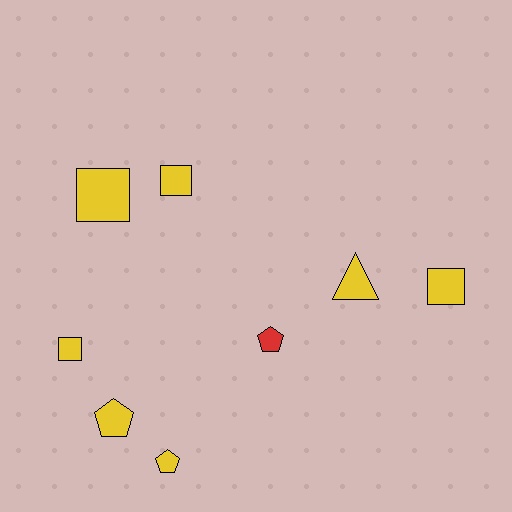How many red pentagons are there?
There is 1 red pentagon.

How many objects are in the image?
There are 8 objects.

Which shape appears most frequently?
Square, with 4 objects.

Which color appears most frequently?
Yellow, with 7 objects.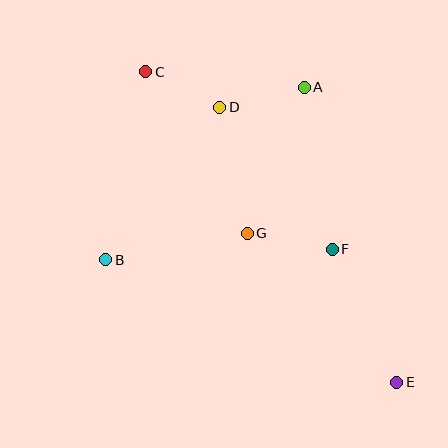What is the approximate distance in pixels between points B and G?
The distance between B and G is approximately 144 pixels.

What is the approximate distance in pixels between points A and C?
The distance between A and C is approximately 159 pixels.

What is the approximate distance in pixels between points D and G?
The distance between D and G is approximately 129 pixels.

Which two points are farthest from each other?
Points C and E are farthest from each other.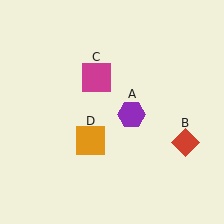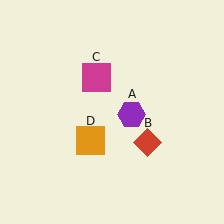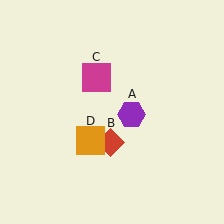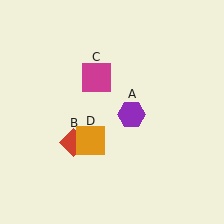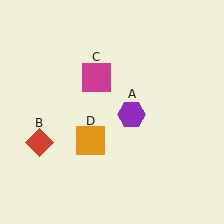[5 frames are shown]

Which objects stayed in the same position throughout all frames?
Purple hexagon (object A) and magenta square (object C) and orange square (object D) remained stationary.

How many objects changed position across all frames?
1 object changed position: red diamond (object B).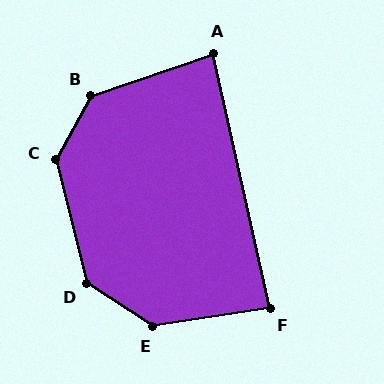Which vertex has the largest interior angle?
E, at approximately 138 degrees.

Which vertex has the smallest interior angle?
A, at approximately 84 degrees.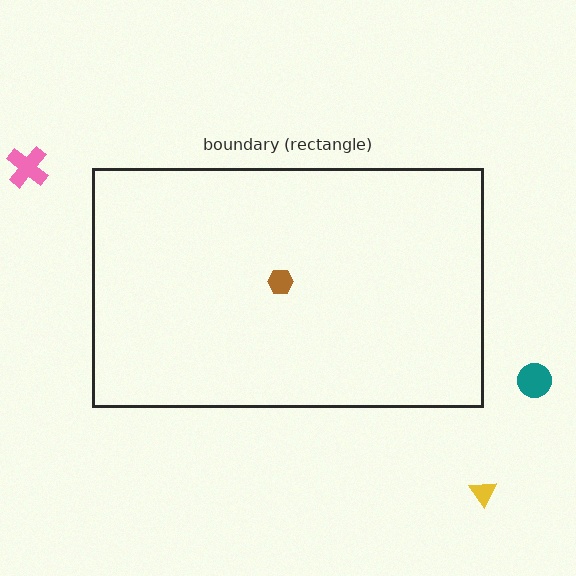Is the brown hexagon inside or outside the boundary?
Inside.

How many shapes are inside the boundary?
1 inside, 3 outside.